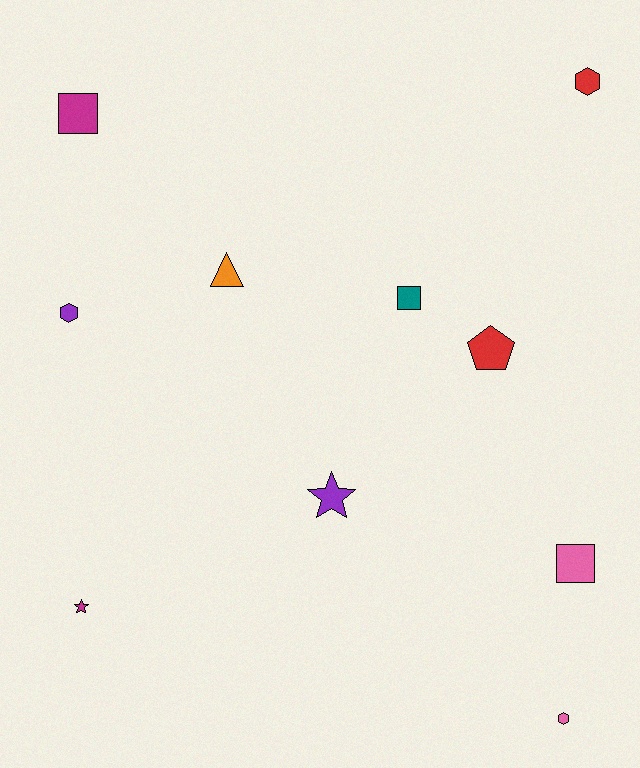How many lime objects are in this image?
There are no lime objects.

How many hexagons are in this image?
There are 3 hexagons.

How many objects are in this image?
There are 10 objects.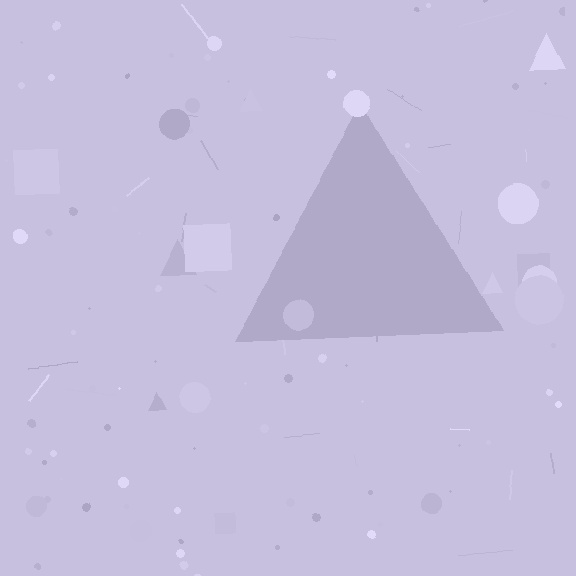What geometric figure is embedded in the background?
A triangle is embedded in the background.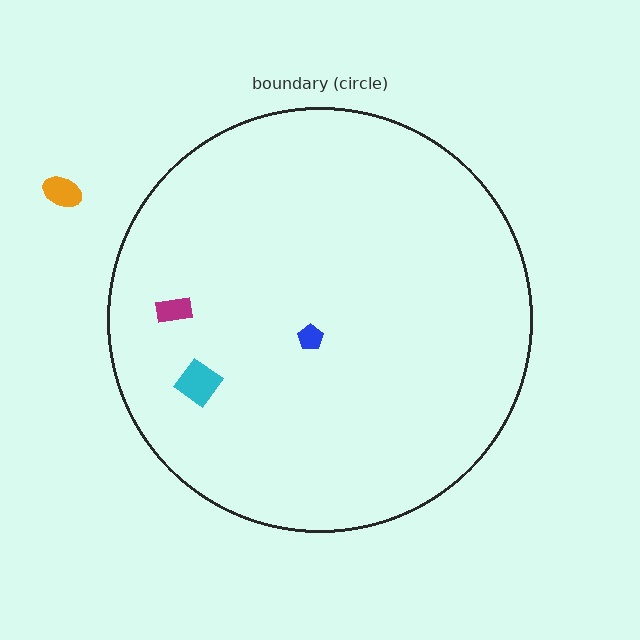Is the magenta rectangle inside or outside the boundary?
Inside.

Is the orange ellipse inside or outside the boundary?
Outside.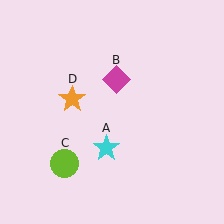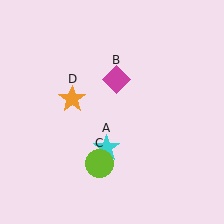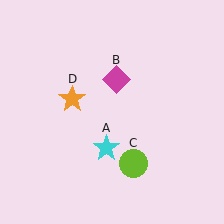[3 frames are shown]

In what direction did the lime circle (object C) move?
The lime circle (object C) moved right.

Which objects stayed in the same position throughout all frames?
Cyan star (object A) and magenta diamond (object B) and orange star (object D) remained stationary.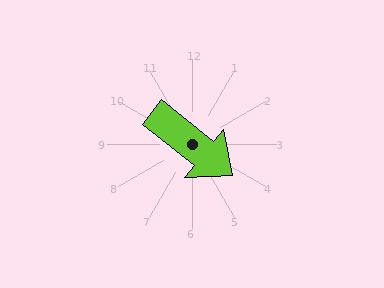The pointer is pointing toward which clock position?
Roughly 4 o'clock.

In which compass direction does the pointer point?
Southeast.